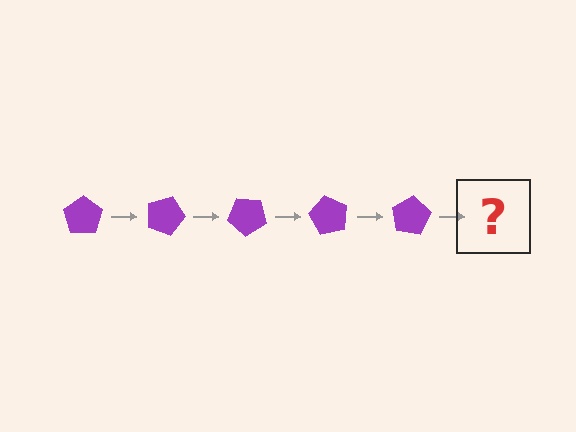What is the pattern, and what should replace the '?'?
The pattern is that the pentagon rotates 20 degrees each step. The '?' should be a purple pentagon rotated 100 degrees.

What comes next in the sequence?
The next element should be a purple pentagon rotated 100 degrees.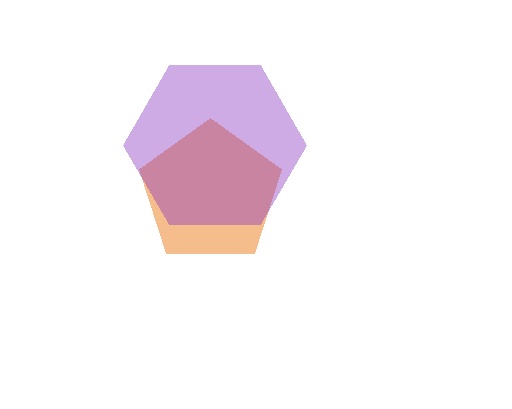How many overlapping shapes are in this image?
There are 2 overlapping shapes in the image.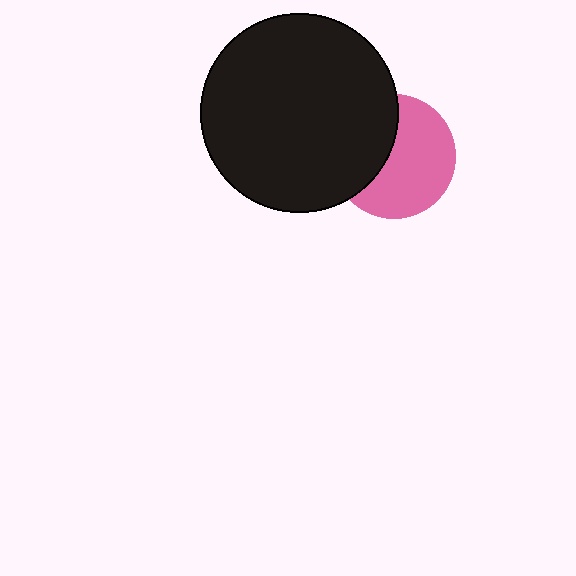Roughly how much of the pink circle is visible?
About half of it is visible (roughly 61%).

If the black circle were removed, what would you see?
You would see the complete pink circle.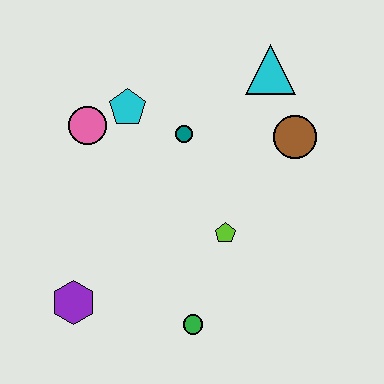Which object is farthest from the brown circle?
The purple hexagon is farthest from the brown circle.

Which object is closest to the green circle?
The lime pentagon is closest to the green circle.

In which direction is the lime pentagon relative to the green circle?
The lime pentagon is above the green circle.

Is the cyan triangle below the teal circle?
No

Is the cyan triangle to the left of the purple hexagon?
No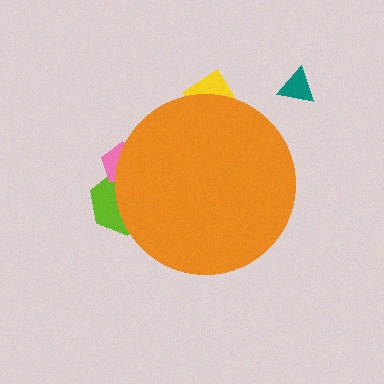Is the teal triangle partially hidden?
No, the teal triangle is fully visible.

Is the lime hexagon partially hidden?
Yes, the lime hexagon is partially hidden behind the orange circle.